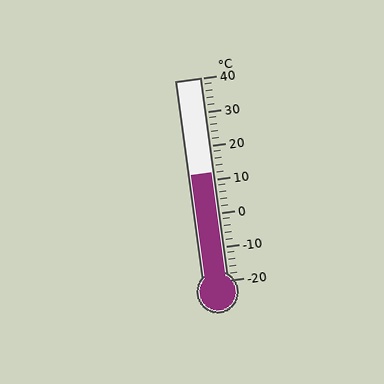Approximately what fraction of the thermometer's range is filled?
The thermometer is filled to approximately 55% of its range.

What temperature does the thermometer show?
The thermometer shows approximately 12°C.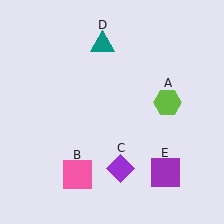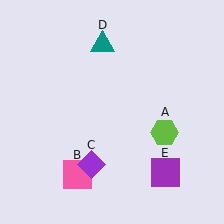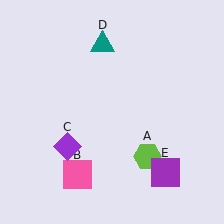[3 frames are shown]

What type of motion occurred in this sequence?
The lime hexagon (object A), purple diamond (object C) rotated clockwise around the center of the scene.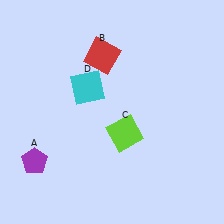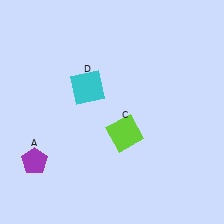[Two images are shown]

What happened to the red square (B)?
The red square (B) was removed in Image 2. It was in the top-left area of Image 1.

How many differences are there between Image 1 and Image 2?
There is 1 difference between the two images.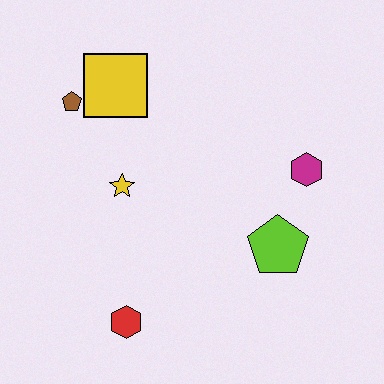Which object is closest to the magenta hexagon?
The lime pentagon is closest to the magenta hexagon.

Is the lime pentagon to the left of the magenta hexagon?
Yes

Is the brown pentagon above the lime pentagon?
Yes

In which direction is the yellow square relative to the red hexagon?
The yellow square is above the red hexagon.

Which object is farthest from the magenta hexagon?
The brown pentagon is farthest from the magenta hexagon.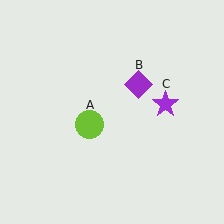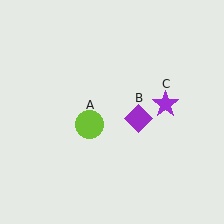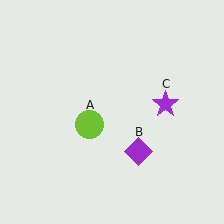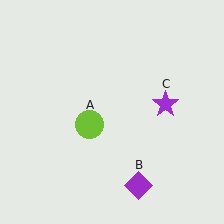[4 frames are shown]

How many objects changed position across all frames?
1 object changed position: purple diamond (object B).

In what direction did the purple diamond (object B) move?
The purple diamond (object B) moved down.